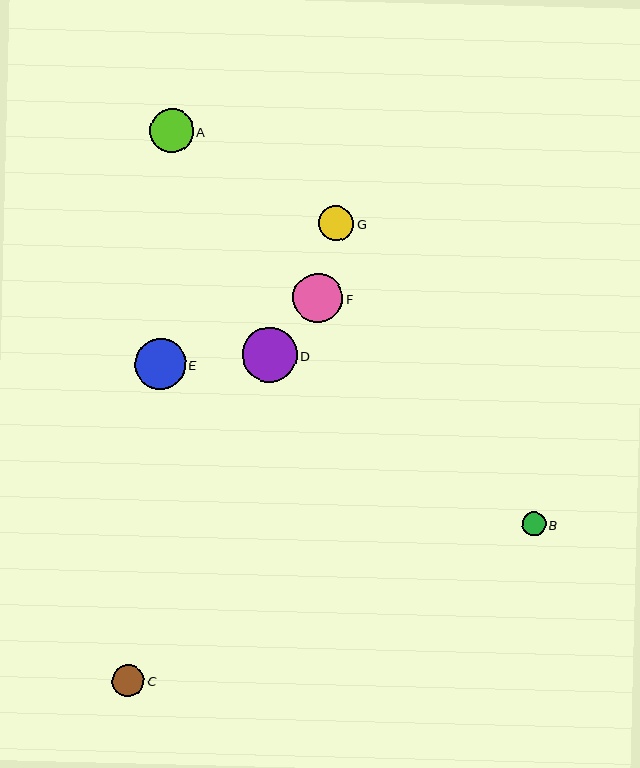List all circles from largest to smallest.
From largest to smallest: D, E, F, A, G, C, B.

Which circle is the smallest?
Circle B is the smallest with a size of approximately 24 pixels.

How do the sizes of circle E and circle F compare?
Circle E and circle F are approximately the same size.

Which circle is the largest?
Circle D is the largest with a size of approximately 55 pixels.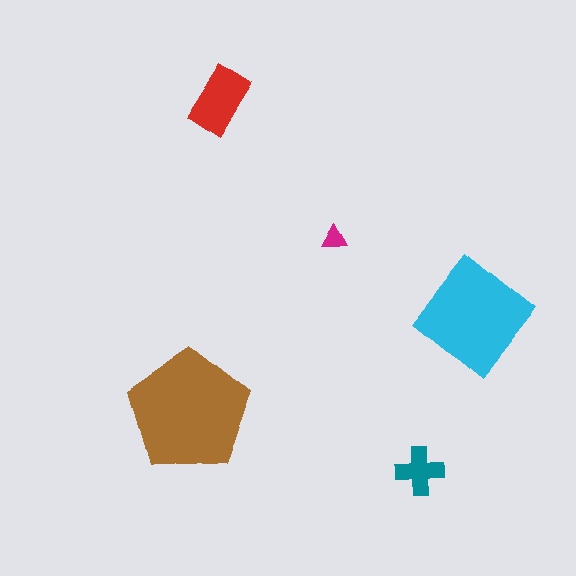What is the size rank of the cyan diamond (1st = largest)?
2nd.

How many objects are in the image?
There are 5 objects in the image.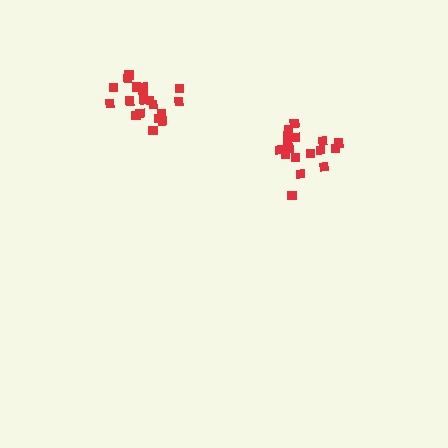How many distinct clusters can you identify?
There are 2 distinct clusters.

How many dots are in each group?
Group 1: 20 dots, Group 2: 17 dots (37 total).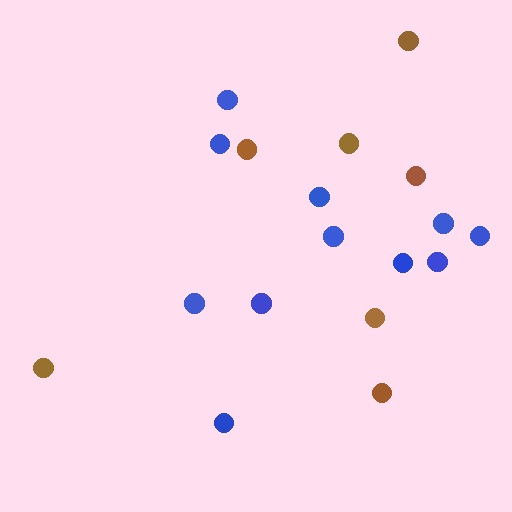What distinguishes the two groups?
There are 2 groups: one group of brown circles (7) and one group of blue circles (11).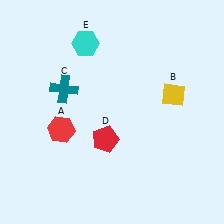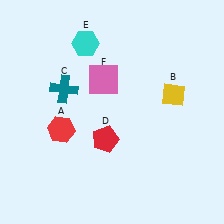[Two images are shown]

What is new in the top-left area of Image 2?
A pink square (F) was added in the top-left area of Image 2.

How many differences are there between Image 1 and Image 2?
There is 1 difference between the two images.